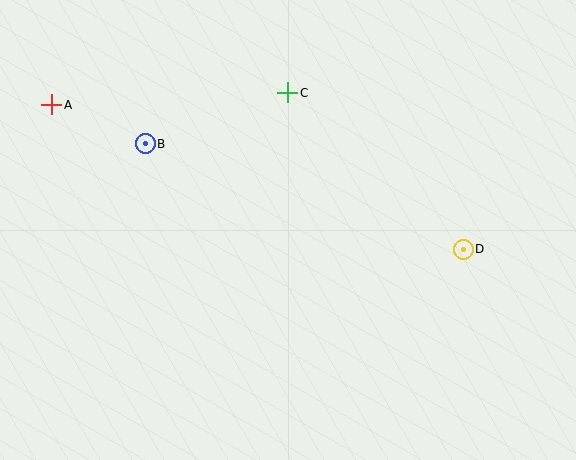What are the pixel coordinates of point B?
Point B is at (145, 144).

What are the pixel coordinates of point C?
Point C is at (288, 93).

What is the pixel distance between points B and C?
The distance between B and C is 151 pixels.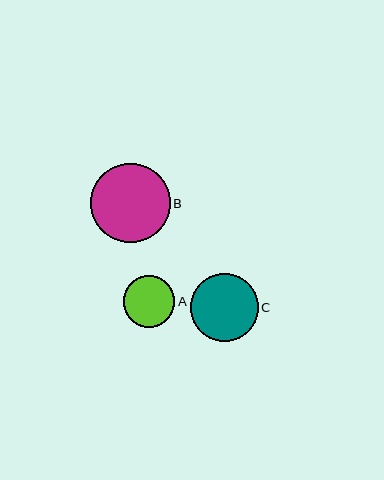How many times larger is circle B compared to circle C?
Circle B is approximately 1.2 times the size of circle C.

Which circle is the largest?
Circle B is the largest with a size of approximately 80 pixels.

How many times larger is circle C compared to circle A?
Circle C is approximately 1.3 times the size of circle A.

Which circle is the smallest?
Circle A is the smallest with a size of approximately 51 pixels.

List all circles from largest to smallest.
From largest to smallest: B, C, A.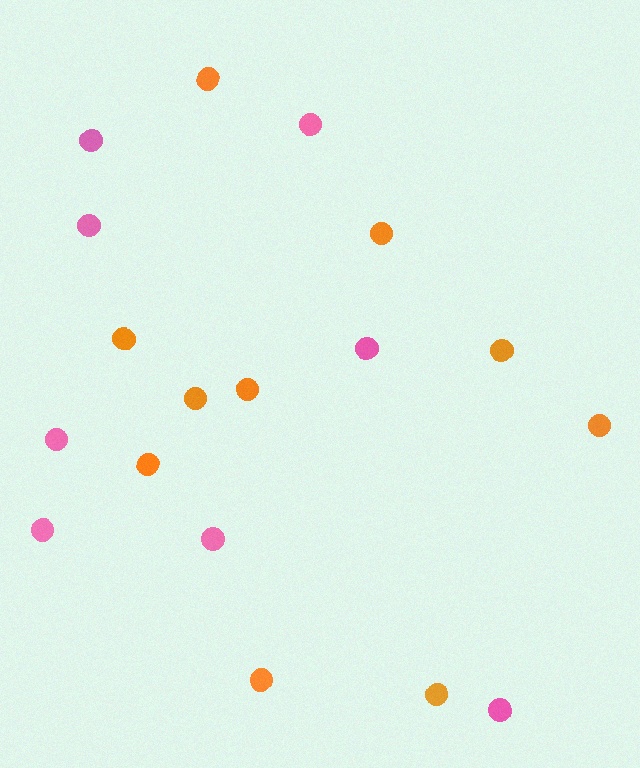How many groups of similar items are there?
There are 2 groups: one group of orange circles (10) and one group of pink circles (8).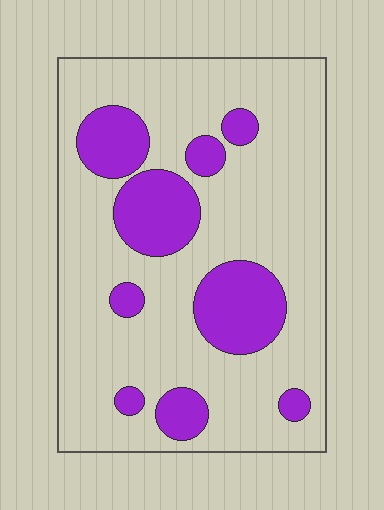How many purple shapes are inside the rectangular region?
9.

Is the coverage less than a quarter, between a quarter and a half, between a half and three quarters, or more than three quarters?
Less than a quarter.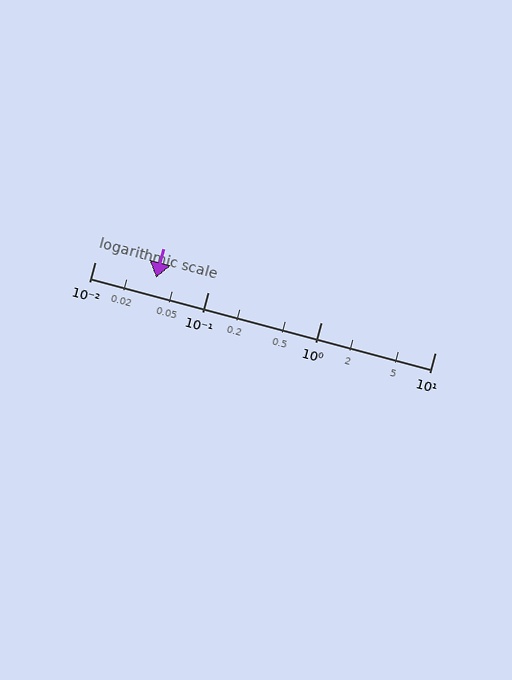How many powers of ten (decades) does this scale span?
The scale spans 3 decades, from 0.01 to 10.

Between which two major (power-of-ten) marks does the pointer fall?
The pointer is between 0.01 and 0.1.